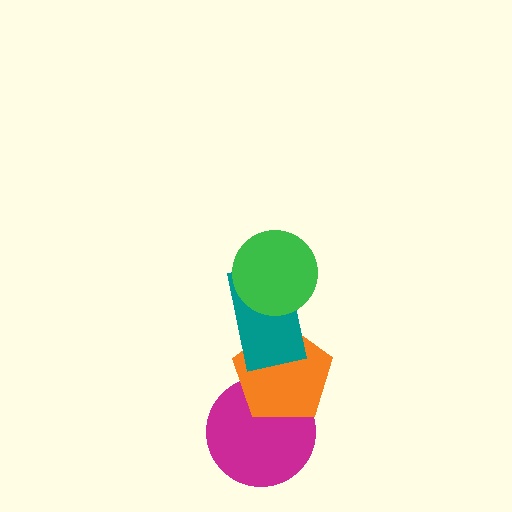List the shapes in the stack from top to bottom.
From top to bottom: the green circle, the teal rectangle, the orange pentagon, the magenta circle.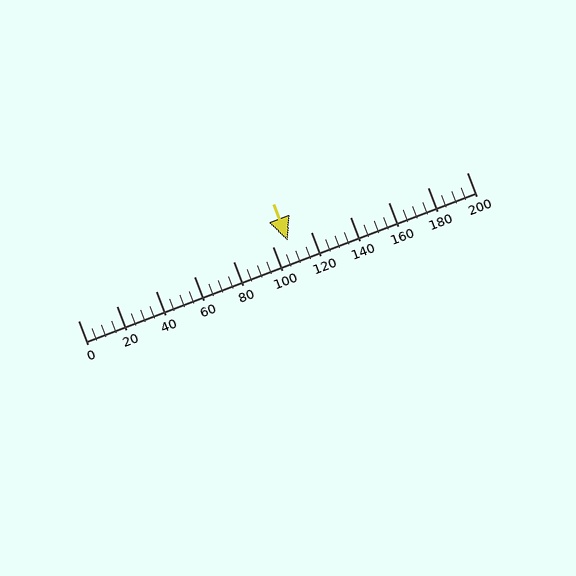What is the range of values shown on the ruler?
The ruler shows values from 0 to 200.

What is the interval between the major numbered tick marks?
The major tick marks are spaced 20 units apart.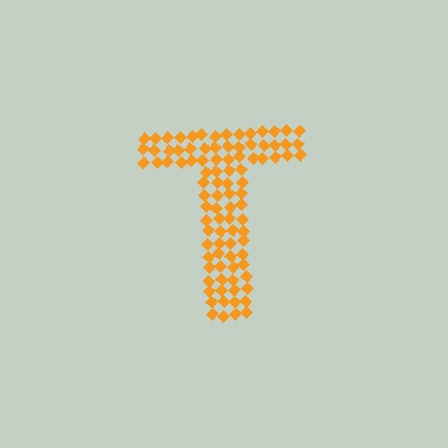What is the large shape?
The large shape is the letter T.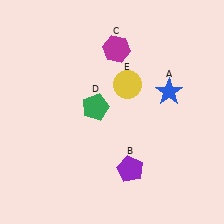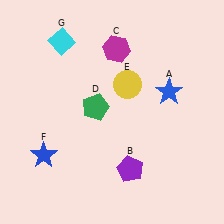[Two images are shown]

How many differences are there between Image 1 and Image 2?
There are 2 differences between the two images.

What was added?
A blue star (F), a cyan diamond (G) were added in Image 2.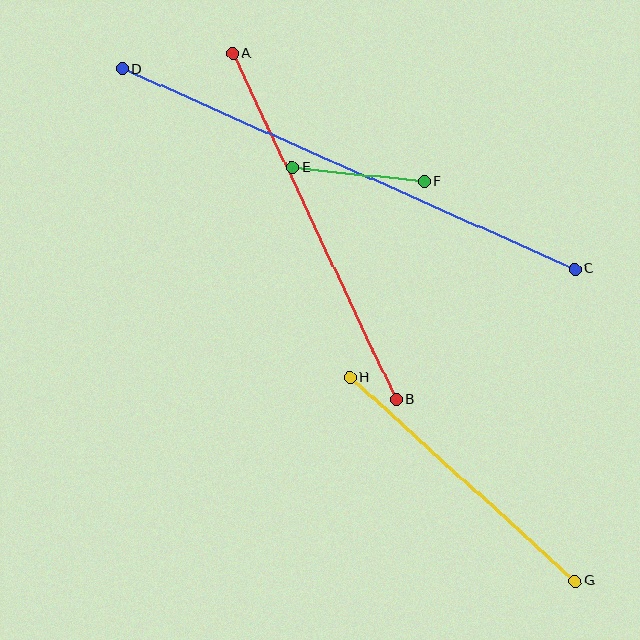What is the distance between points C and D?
The distance is approximately 495 pixels.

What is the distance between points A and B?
The distance is approximately 383 pixels.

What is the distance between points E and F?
The distance is approximately 132 pixels.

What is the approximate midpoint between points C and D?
The midpoint is at approximately (348, 169) pixels.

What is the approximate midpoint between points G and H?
The midpoint is at approximately (462, 479) pixels.